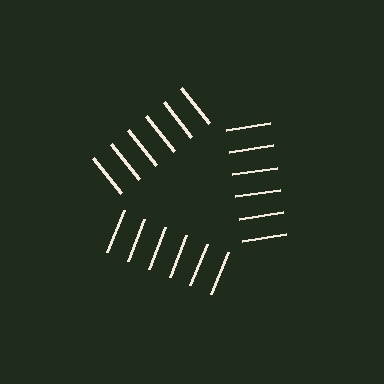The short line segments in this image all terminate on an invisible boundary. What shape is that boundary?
An illusory triangle — the line segments terminate on its edges but no continuous stroke is drawn.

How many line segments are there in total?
18 — 6 along each of the 3 edges.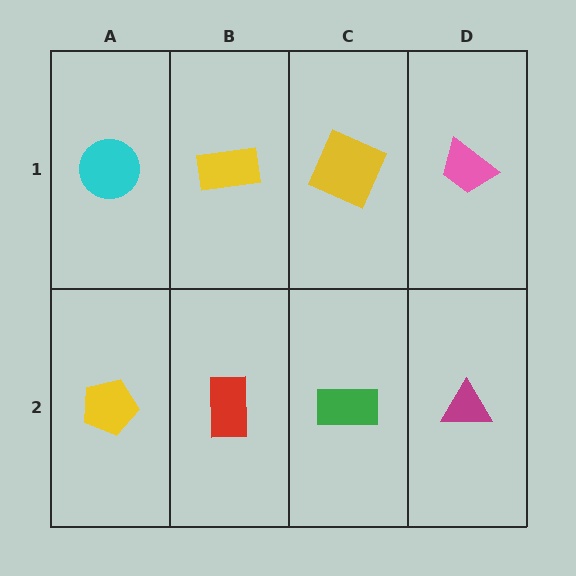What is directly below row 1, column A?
A yellow pentagon.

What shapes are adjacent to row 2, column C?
A yellow square (row 1, column C), a red rectangle (row 2, column B), a magenta triangle (row 2, column D).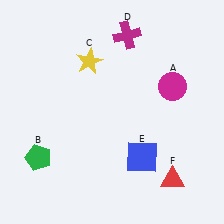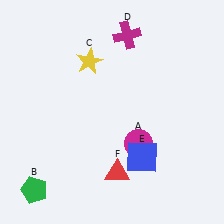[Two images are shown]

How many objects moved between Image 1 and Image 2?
3 objects moved between the two images.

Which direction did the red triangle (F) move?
The red triangle (F) moved left.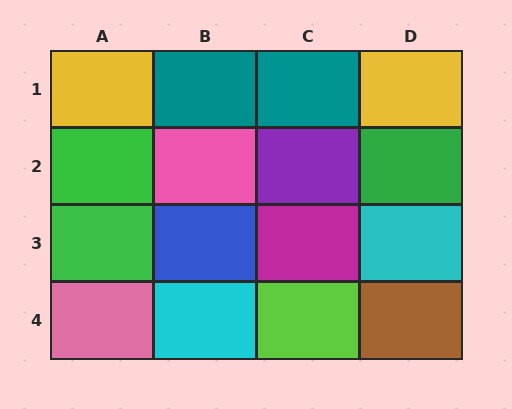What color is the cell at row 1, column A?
Yellow.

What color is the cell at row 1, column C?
Teal.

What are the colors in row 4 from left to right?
Pink, cyan, lime, brown.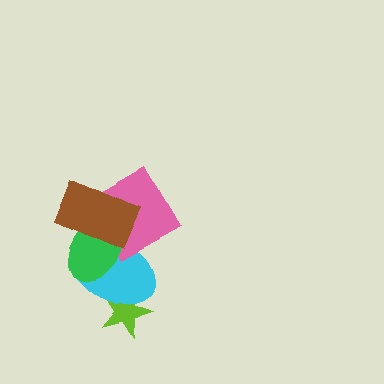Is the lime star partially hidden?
Yes, it is partially covered by another shape.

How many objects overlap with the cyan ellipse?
4 objects overlap with the cyan ellipse.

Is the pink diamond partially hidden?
Yes, it is partially covered by another shape.